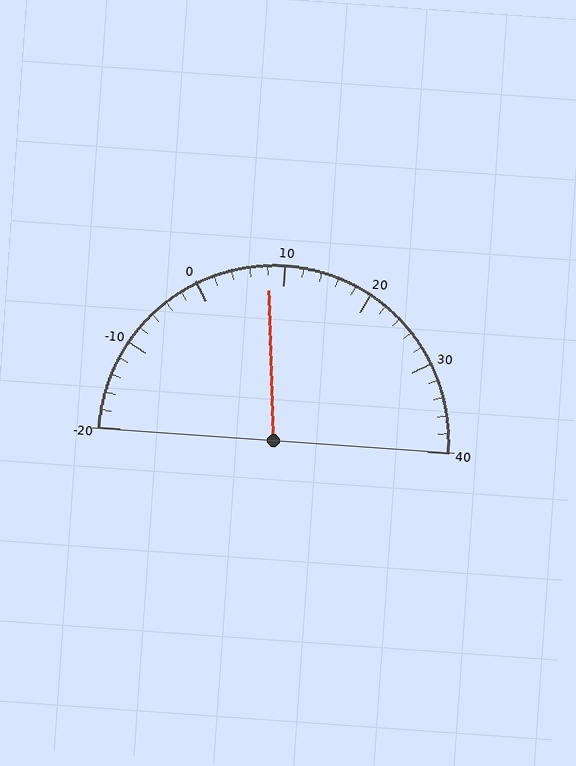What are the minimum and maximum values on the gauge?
The gauge ranges from -20 to 40.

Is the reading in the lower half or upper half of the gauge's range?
The reading is in the lower half of the range (-20 to 40).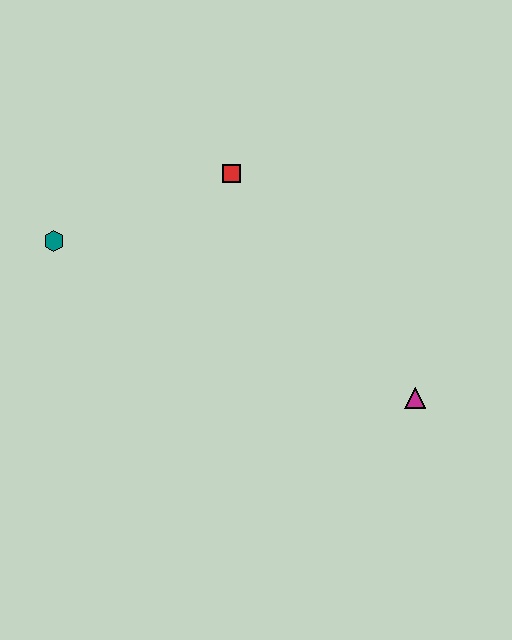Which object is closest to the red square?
The teal hexagon is closest to the red square.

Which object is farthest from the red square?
The magenta triangle is farthest from the red square.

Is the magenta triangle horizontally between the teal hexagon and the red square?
No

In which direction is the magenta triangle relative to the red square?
The magenta triangle is below the red square.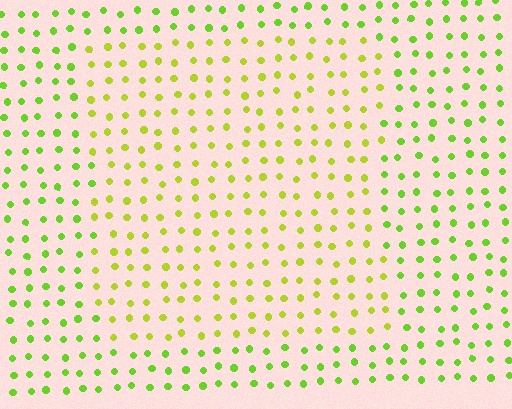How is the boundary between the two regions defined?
The boundary is defined purely by a slight shift in hue (about 25 degrees). Spacing, size, and orientation are identical on both sides.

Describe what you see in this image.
The image is filled with small lime elements in a uniform arrangement. A rectangle-shaped region is visible where the elements are tinted to a slightly different hue, forming a subtle color boundary.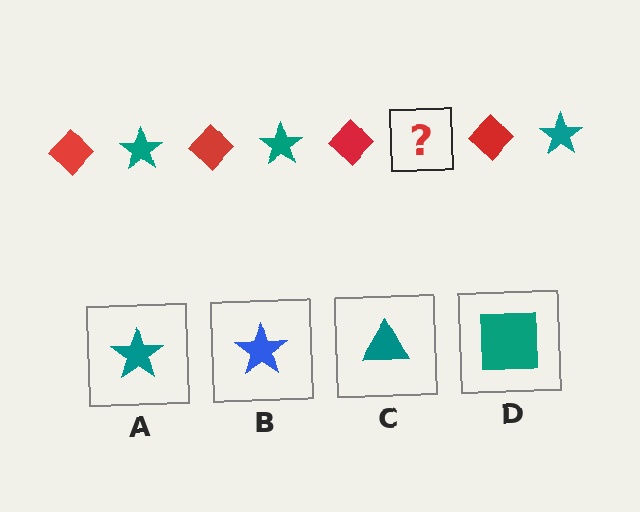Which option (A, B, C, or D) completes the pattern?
A.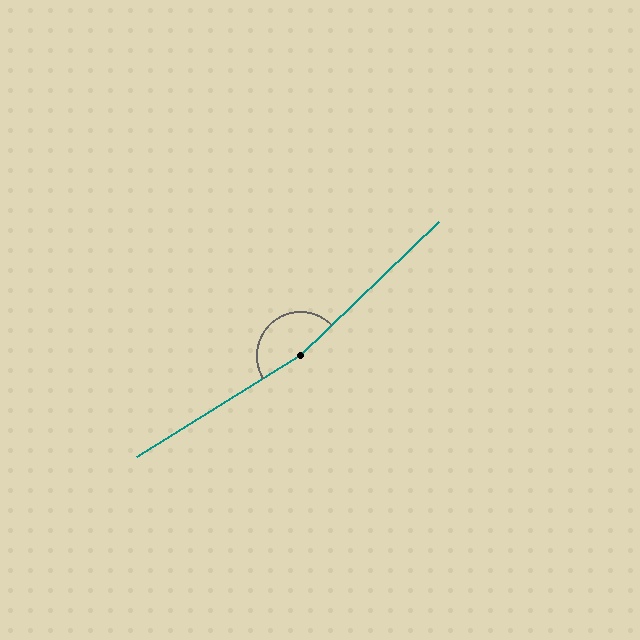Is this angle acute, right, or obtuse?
It is obtuse.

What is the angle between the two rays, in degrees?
Approximately 168 degrees.